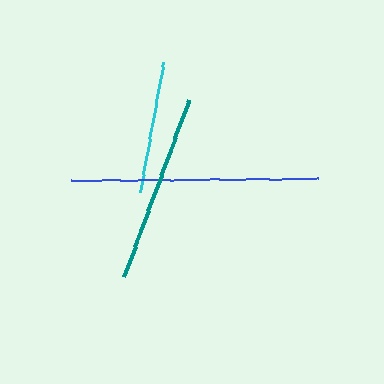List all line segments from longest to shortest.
From longest to shortest: blue, teal, cyan.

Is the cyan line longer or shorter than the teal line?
The teal line is longer than the cyan line.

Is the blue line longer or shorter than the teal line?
The blue line is longer than the teal line.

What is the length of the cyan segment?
The cyan segment is approximately 133 pixels long.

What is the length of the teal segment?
The teal segment is approximately 189 pixels long.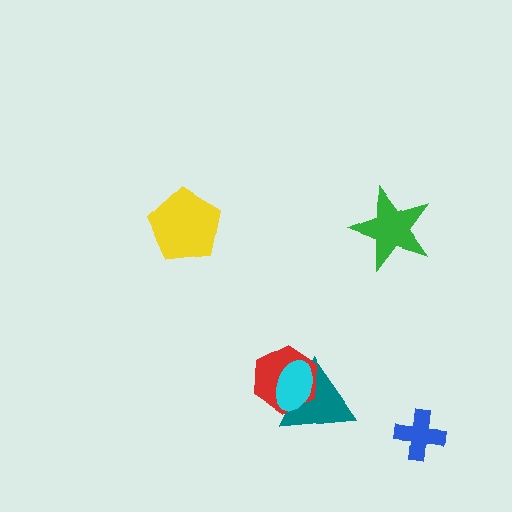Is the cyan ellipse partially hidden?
No, no other shape covers it.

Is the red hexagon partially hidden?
Yes, it is partially covered by another shape.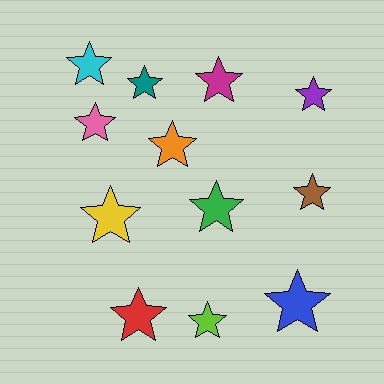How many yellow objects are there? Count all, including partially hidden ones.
There is 1 yellow object.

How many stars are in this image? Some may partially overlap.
There are 12 stars.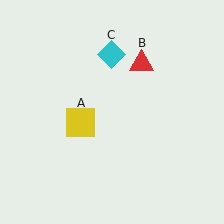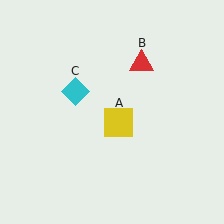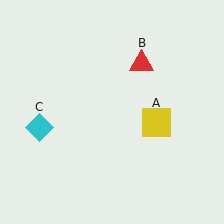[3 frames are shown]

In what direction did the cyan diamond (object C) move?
The cyan diamond (object C) moved down and to the left.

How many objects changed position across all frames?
2 objects changed position: yellow square (object A), cyan diamond (object C).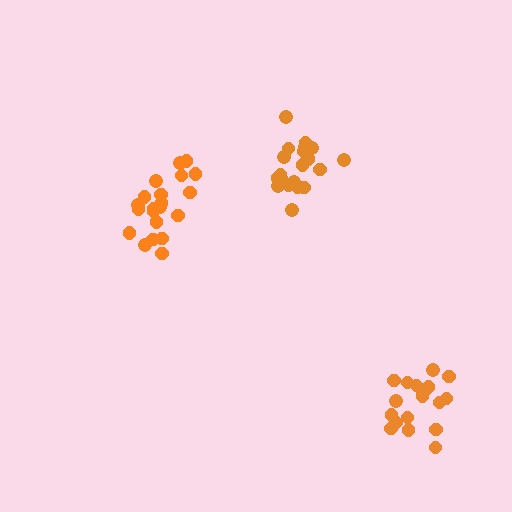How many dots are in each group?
Group 1: 21 dots, Group 2: 18 dots, Group 3: 21 dots (60 total).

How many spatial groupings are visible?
There are 3 spatial groupings.